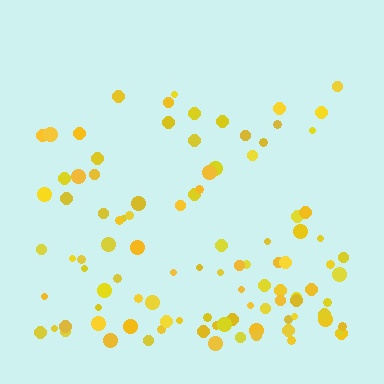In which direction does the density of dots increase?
From top to bottom, with the bottom side densest.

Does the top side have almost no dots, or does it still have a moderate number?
Still a moderate number, just noticeably fewer than the bottom.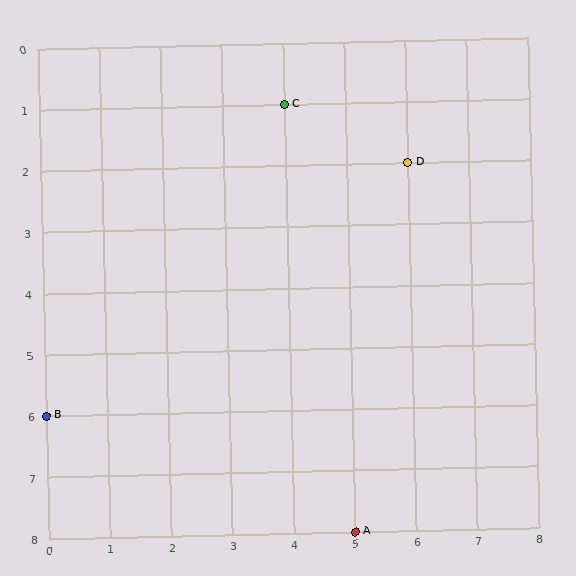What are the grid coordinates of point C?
Point C is at grid coordinates (4, 1).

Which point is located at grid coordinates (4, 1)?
Point C is at (4, 1).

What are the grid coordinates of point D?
Point D is at grid coordinates (6, 2).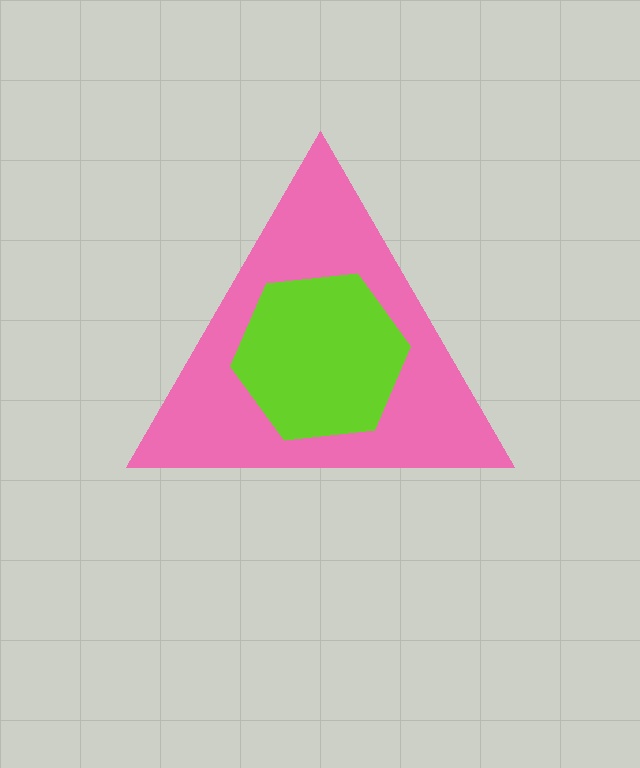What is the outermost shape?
The pink triangle.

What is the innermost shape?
The lime hexagon.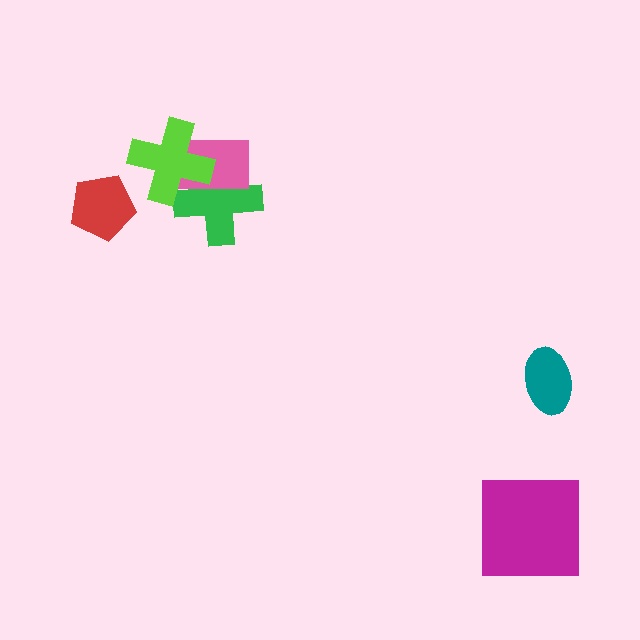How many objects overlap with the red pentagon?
0 objects overlap with the red pentagon.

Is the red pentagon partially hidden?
No, no other shape covers it.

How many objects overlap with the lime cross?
2 objects overlap with the lime cross.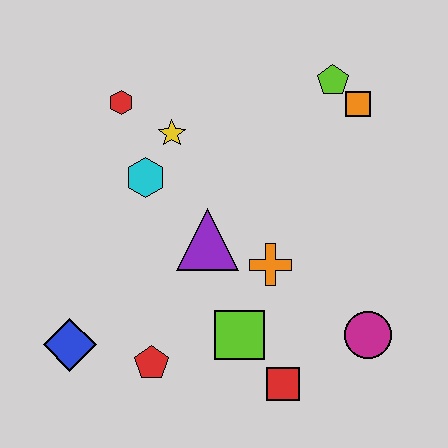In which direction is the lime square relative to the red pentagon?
The lime square is to the right of the red pentagon.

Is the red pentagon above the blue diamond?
No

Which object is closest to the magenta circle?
The red square is closest to the magenta circle.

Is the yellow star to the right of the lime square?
No